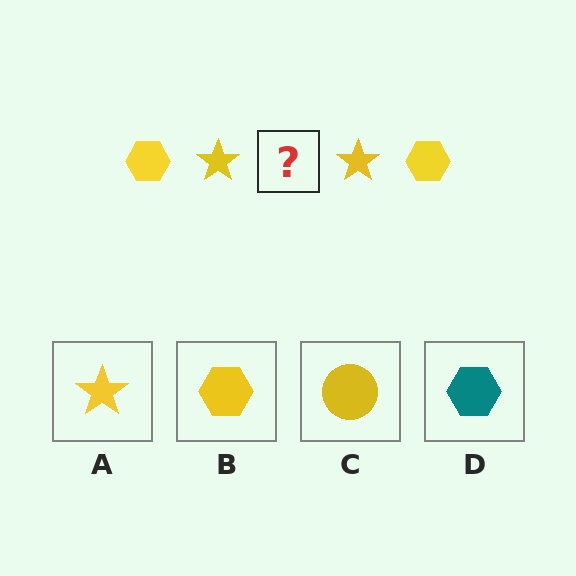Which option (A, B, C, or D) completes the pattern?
B.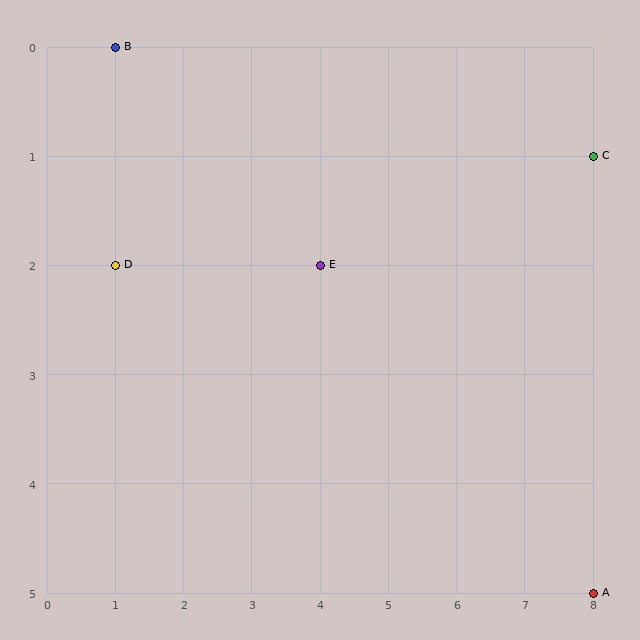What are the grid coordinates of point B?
Point B is at grid coordinates (1, 0).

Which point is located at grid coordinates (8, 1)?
Point C is at (8, 1).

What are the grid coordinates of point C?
Point C is at grid coordinates (8, 1).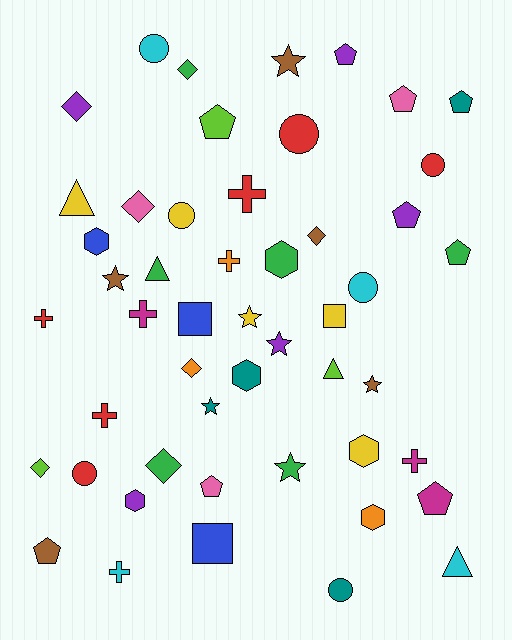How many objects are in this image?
There are 50 objects.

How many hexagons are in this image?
There are 6 hexagons.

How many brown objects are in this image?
There are 5 brown objects.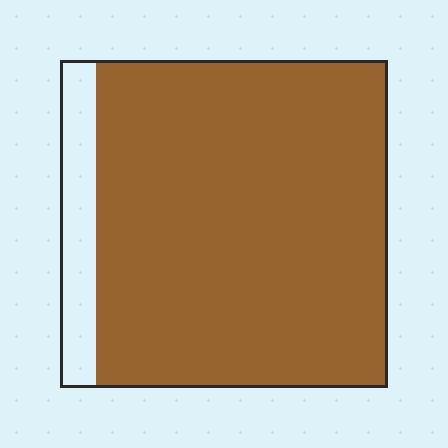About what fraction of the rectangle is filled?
About nine tenths (9/10).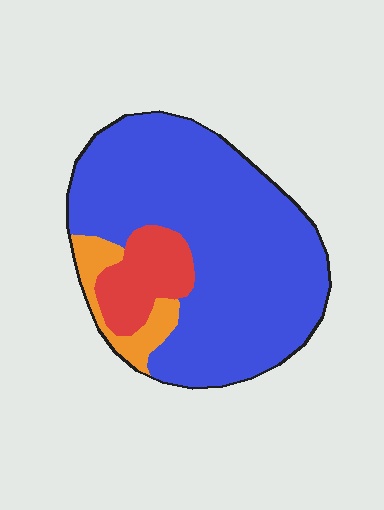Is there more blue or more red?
Blue.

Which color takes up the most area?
Blue, at roughly 80%.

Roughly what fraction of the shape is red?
Red takes up less than a quarter of the shape.